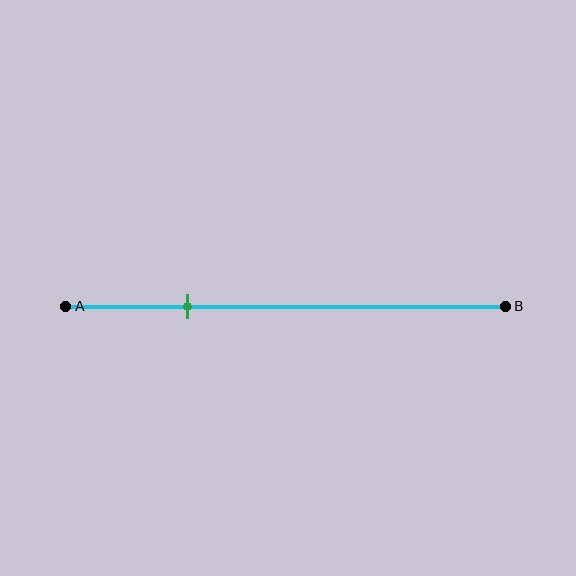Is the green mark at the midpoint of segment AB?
No, the mark is at about 30% from A, not at the 50% midpoint.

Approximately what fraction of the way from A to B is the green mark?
The green mark is approximately 30% of the way from A to B.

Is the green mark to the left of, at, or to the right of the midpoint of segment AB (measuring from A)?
The green mark is to the left of the midpoint of segment AB.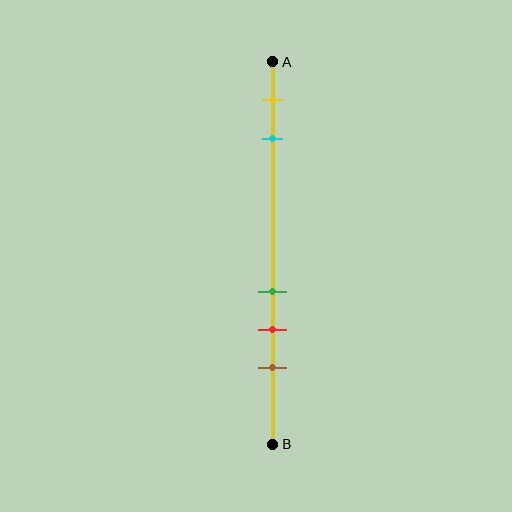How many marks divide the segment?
There are 5 marks dividing the segment.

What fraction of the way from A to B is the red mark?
The red mark is approximately 70% (0.7) of the way from A to B.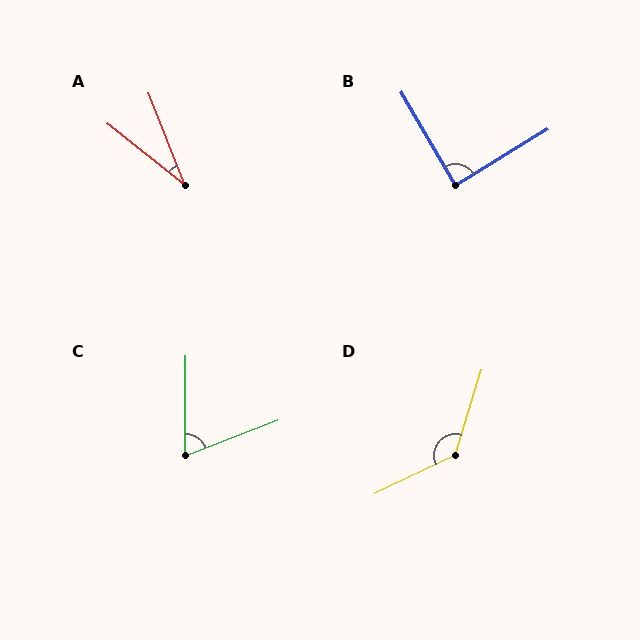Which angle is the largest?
D, at approximately 133 degrees.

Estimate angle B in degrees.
Approximately 89 degrees.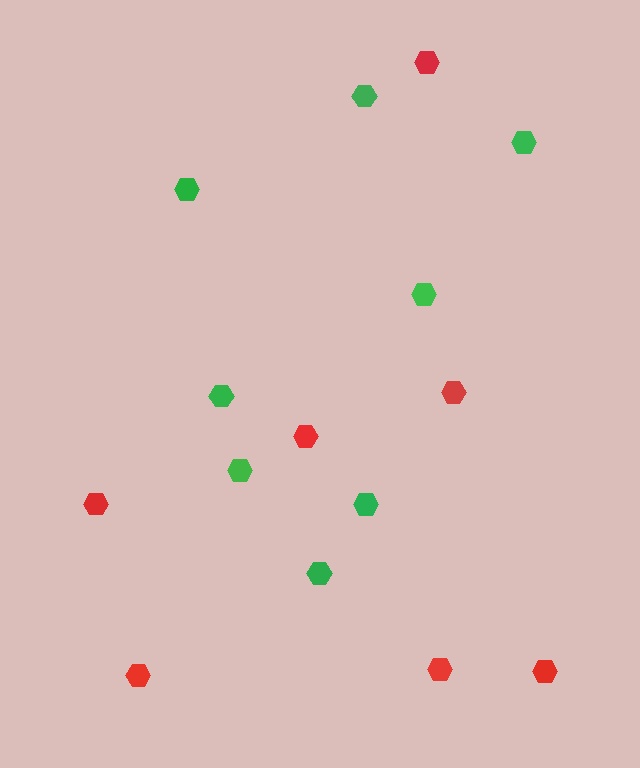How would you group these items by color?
There are 2 groups: one group of red hexagons (7) and one group of green hexagons (8).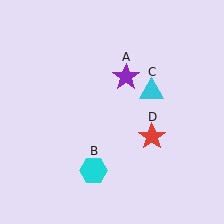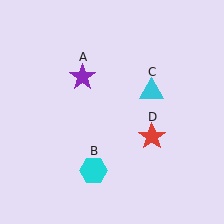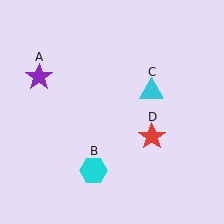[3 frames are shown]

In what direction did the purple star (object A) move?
The purple star (object A) moved left.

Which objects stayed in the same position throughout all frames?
Cyan hexagon (object B) and cyan triangle (object C) and red star (object D) remained stationary.